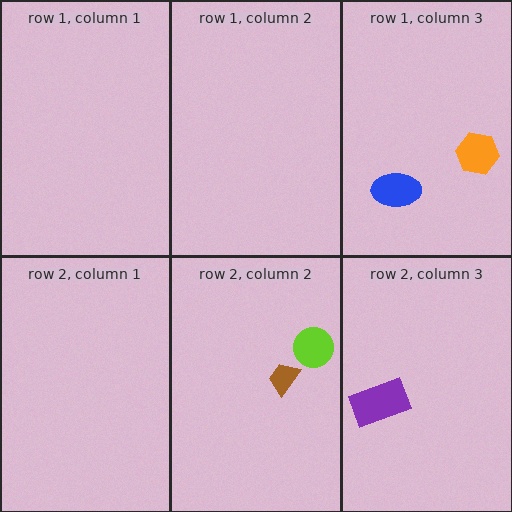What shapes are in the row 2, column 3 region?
The purple rectangle.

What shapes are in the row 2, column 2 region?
The brown trapezoid, the lime circle.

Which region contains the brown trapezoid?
The row 2, column 2 region.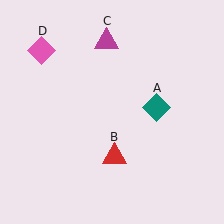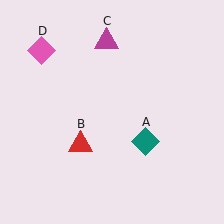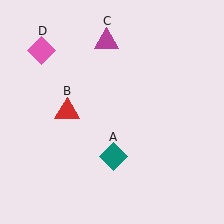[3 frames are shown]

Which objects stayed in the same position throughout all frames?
Magenta triangle (object C) and pink diamond (object D) remained stationary.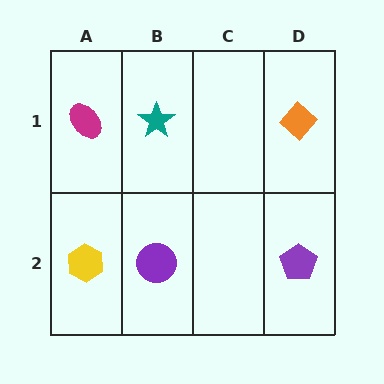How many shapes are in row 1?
3 shapes.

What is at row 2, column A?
A yellow hexagon.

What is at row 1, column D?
An orange diamond.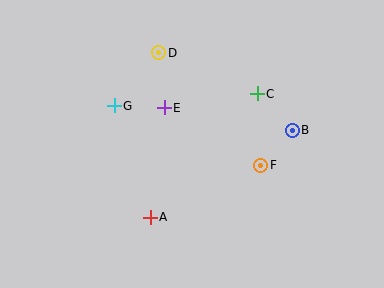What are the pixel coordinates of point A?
Point A is at (150, 217).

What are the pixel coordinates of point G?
Point G is at (114, 106).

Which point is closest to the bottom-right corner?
Point F is closest to the bottom-right corner.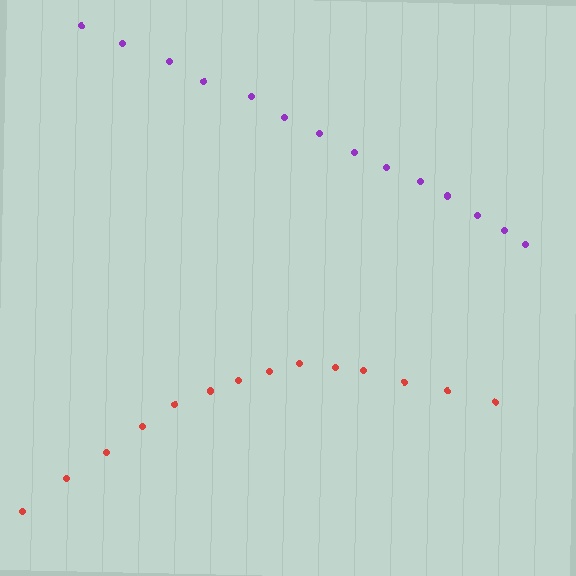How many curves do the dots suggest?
There are 2 distinct paths.